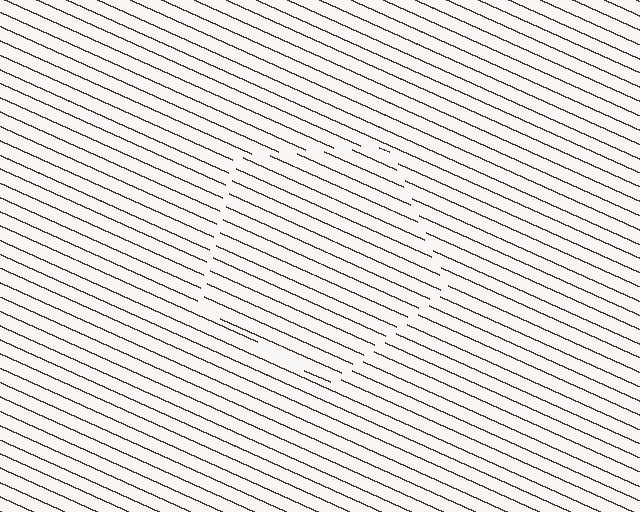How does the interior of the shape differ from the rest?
The interior of the shape contains the same grating, shifted by half a period — the contour is defined by the phase discontinuity where line-ends from the inner and outer gratings abut.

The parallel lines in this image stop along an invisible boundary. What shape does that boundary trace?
An illusory pentagon. The interior of the shape contains the same grating, shifted by half a period — the contour is defined by the phase discontinuity where line-ends from the inner and outer gratings abut.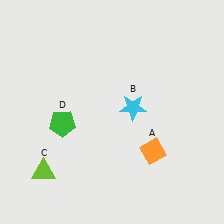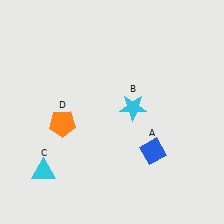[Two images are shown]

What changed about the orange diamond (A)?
In Image 1, A is orange. In Image 2, it changed to blue.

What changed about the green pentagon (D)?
In Image 1, D is green. In Image 2, it changed to orange.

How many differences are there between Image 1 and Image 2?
There are 3 differences between the two images.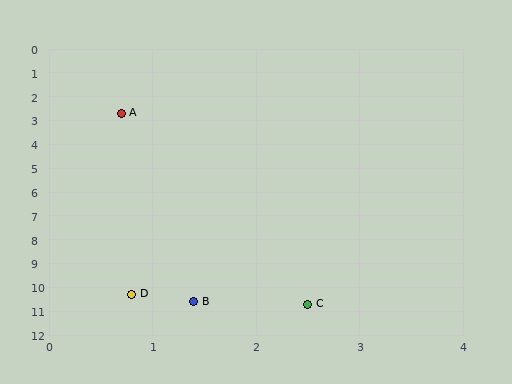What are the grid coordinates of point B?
Point B is at approximately (1.4, 10.6).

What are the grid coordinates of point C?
Point C is at approximately (2.5, 10.7).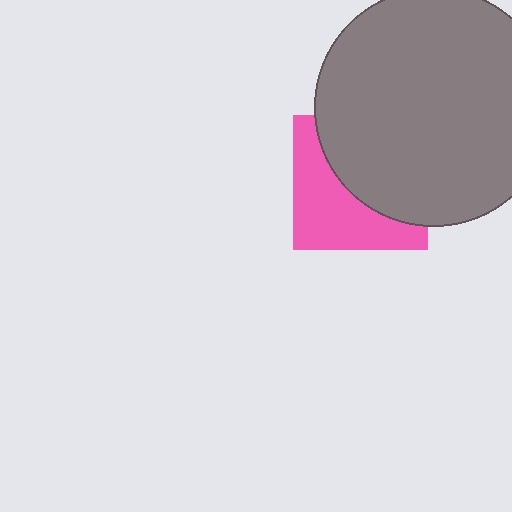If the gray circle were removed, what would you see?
You would see the complete pink square.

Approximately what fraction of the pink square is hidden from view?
Roughly 53% of the pink square is hidden behind the gray circle.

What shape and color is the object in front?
The object in front is a gray circle.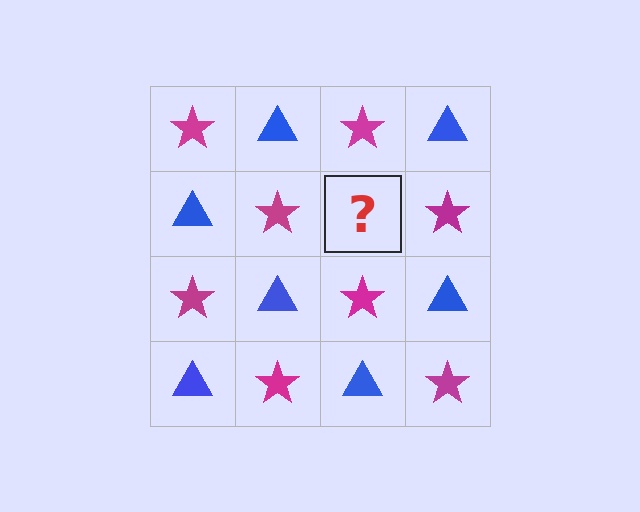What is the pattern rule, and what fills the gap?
The rule is that it alternates magenta star and blue triangle in a checkerboard pattern. The gap should be filled with a blue triangle.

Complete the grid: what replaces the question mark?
The question mark should be replaced with a blue triangle.